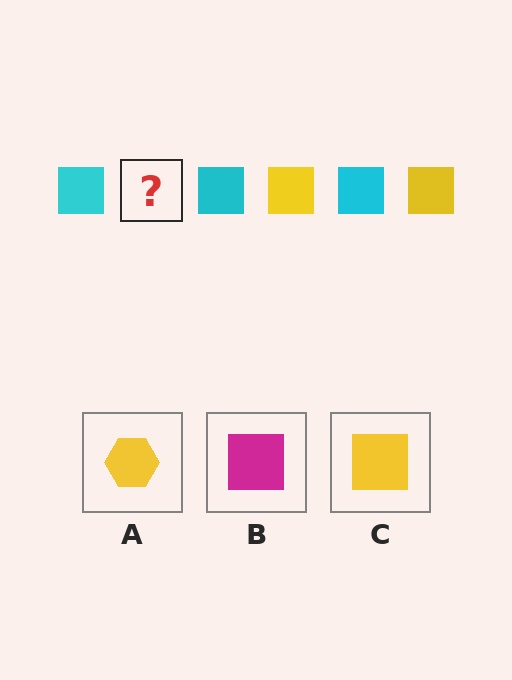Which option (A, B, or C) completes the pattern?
C.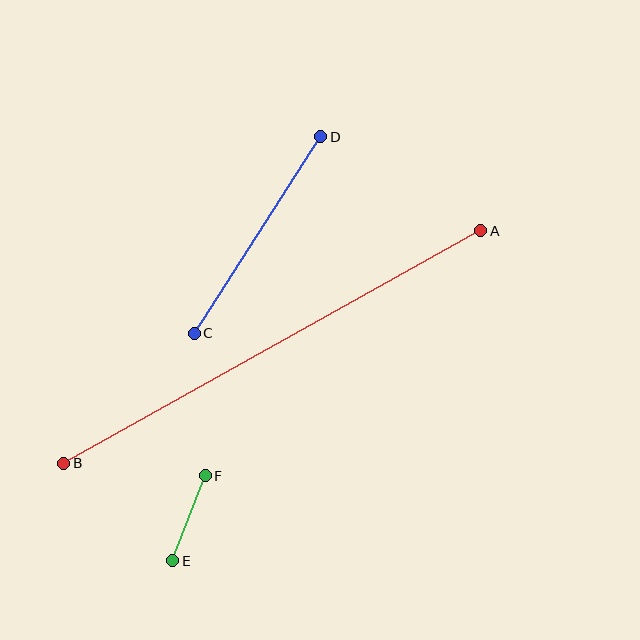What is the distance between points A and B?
The distance is approximately 477 pixels.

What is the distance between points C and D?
The distance is approximately 234 pixels.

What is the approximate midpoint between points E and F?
The midpoint is at approximately (189, 518) pixels.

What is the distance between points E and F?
The distance is approximately 91 pixels.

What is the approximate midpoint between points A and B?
The midpoint is at approximately (272, 347) pixels.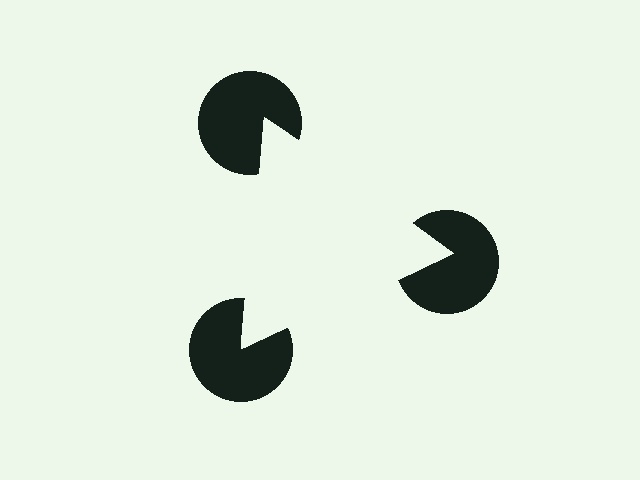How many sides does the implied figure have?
3 sides.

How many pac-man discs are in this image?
There are 3 — one at each vertex of the illusory triangle.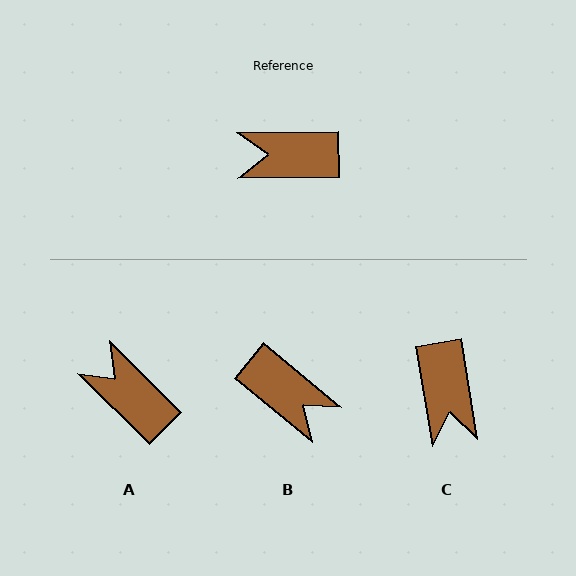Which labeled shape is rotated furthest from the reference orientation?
B, about 140 degrees away.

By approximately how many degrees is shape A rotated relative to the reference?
Approximately 45 degrees clockwise.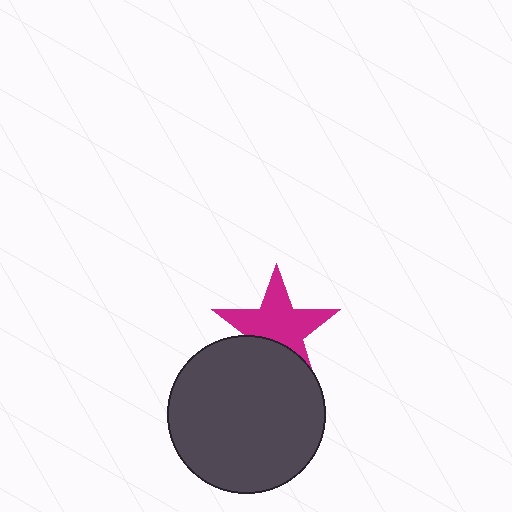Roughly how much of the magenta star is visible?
Most of it is visible (roughly 68%).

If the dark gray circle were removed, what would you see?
You would see the complete magenta star.